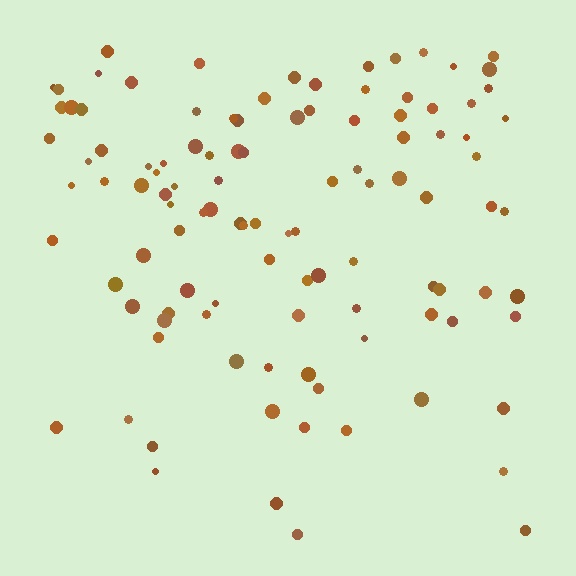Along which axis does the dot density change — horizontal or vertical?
Vertical.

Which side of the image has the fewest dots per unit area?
The bottom.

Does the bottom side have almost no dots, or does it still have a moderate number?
Still a moderate number, just noticeably fewer than the top.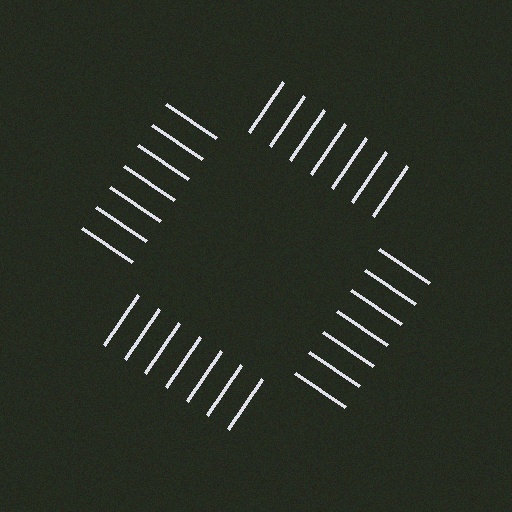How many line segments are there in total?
28 — 7 along each of the 4 edges.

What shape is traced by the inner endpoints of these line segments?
An illusory square — the line segments terminate on its edges but no continuous stroke is drawn.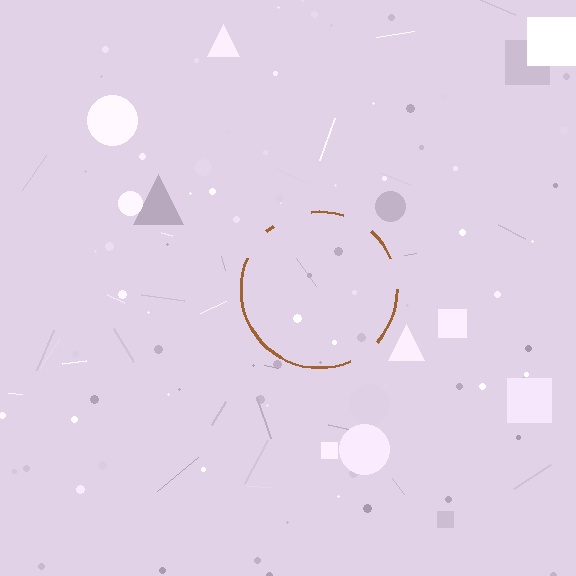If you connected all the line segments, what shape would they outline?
They would outline a circle.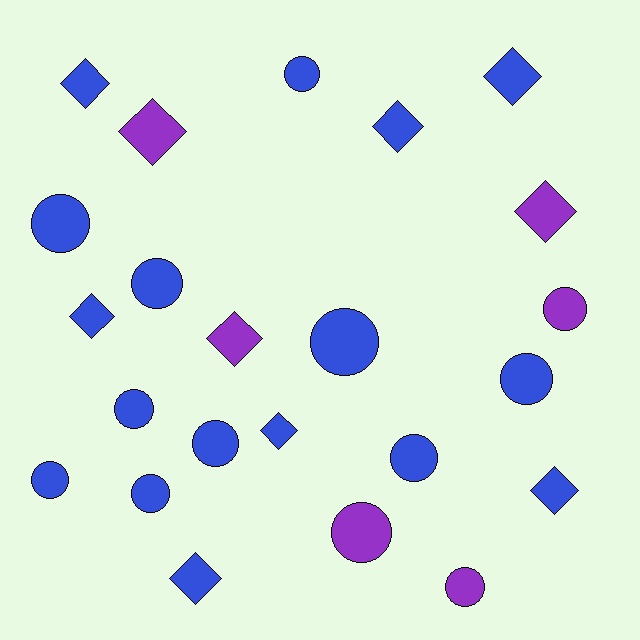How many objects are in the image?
There are 23 objects.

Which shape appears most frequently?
Circle, with 13 objects.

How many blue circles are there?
There are 10 blue circles.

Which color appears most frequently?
Blue, with 17 objects.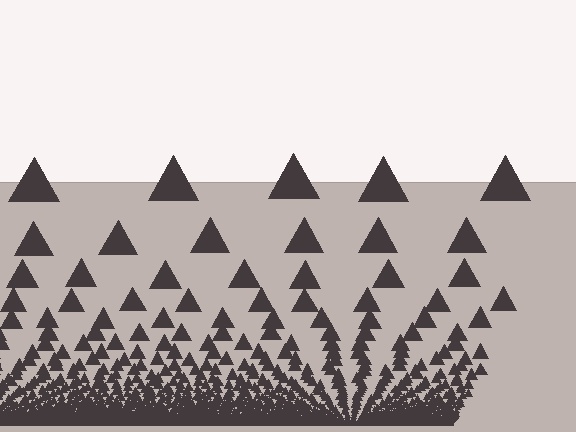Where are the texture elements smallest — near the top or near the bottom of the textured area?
Near the bottom.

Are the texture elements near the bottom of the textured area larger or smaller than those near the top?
Smaller. The gradient is inverted — elements near the bottom are smaller and denser.